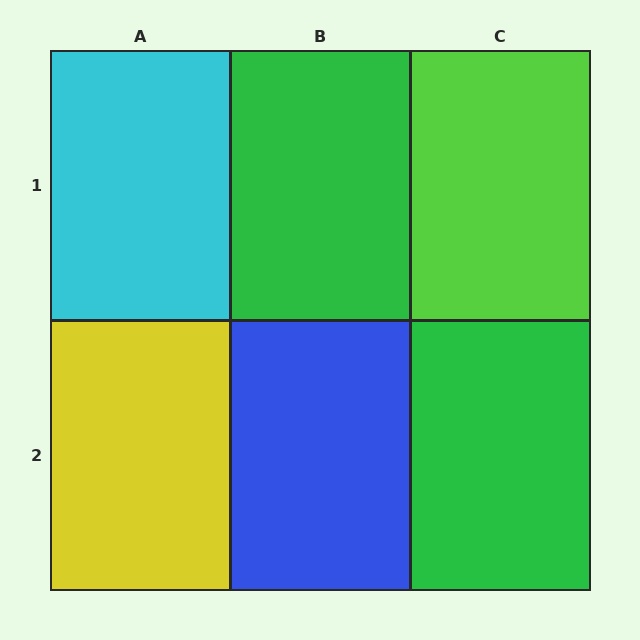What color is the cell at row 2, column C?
Green.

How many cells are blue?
1 cell is blue.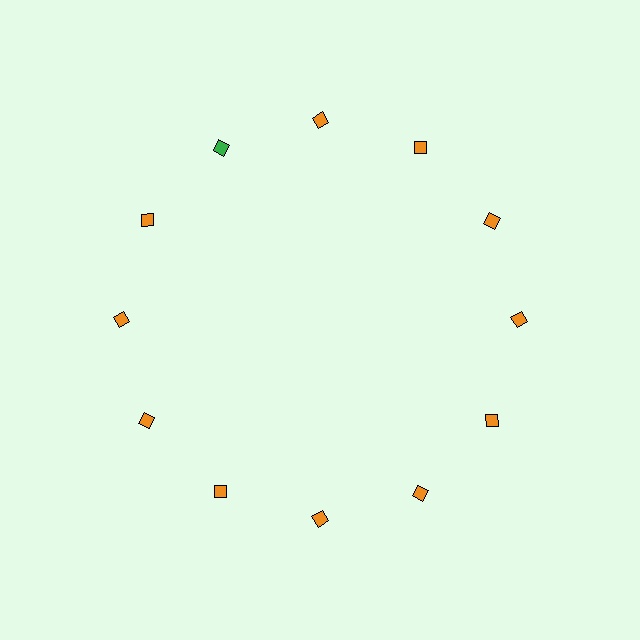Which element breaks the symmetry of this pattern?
The green diamond at roughly the 11 o'clock position breaks the symmetry. All other shapes are orange diamonds.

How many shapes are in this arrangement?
There are 12 shapes arranged in a ring pattern.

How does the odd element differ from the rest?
It has a different color: green instead of orange.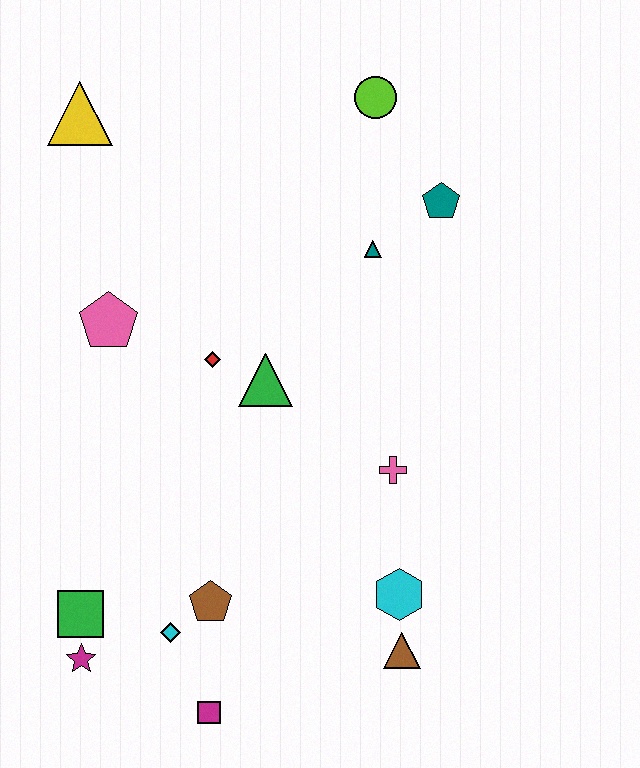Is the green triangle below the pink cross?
No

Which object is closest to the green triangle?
The red diamond is closest to the green triangle.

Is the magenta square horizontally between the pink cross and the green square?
Yes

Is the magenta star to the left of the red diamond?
Yes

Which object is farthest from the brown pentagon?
The lime circle is farthest from the brown pentagon.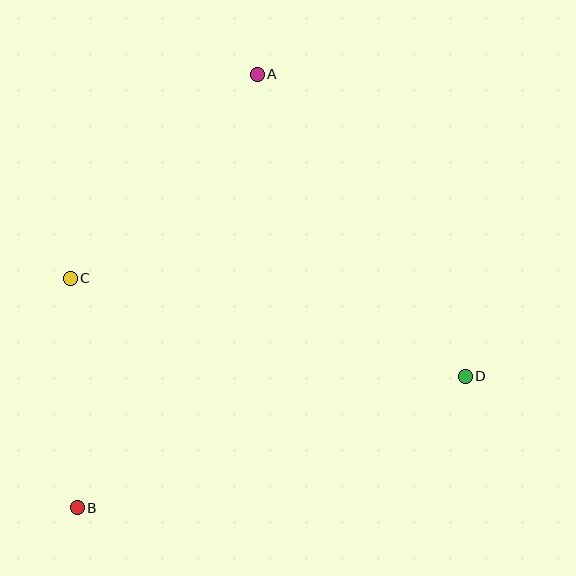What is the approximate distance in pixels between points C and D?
The distance between C and D is approximately 407 pixels.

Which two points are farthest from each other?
Points A and B are farthest from each other.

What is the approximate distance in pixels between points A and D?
The distance between A and D is approximately 366 pixels.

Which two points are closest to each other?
Points B and C are closest to each other.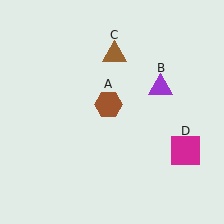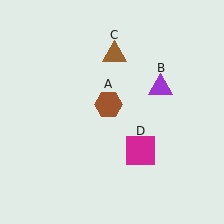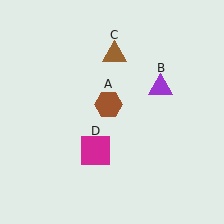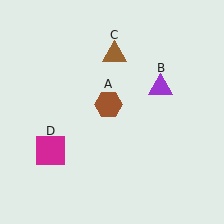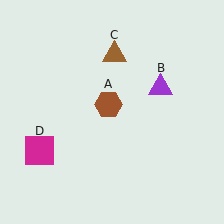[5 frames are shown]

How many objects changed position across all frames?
1 object changed position: magenta square (object D).